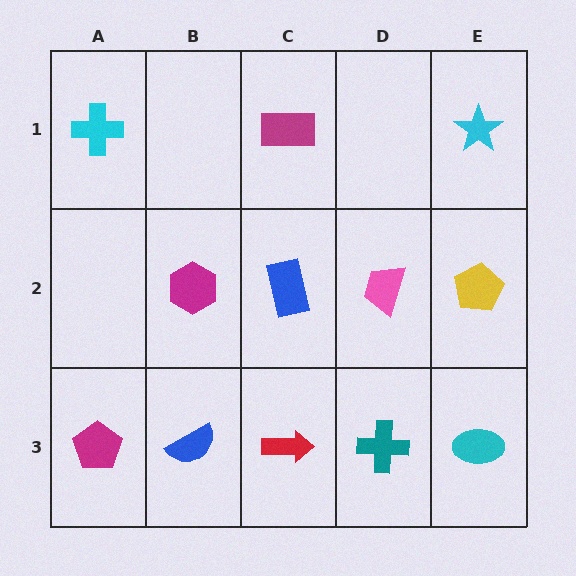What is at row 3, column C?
A red arrow.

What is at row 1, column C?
A magenta rectangle.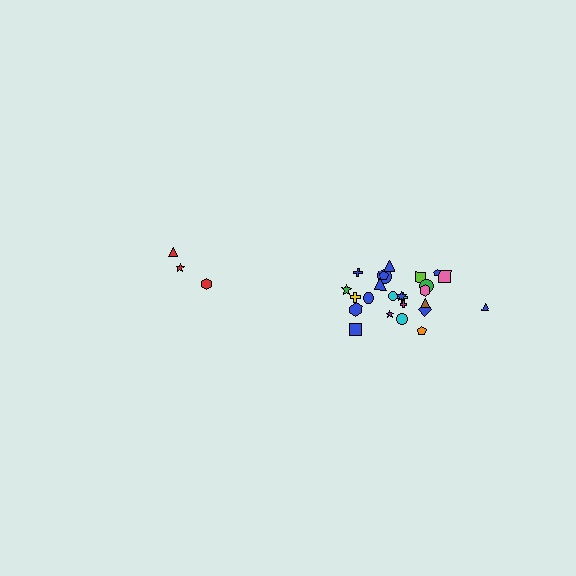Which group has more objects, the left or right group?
The right group.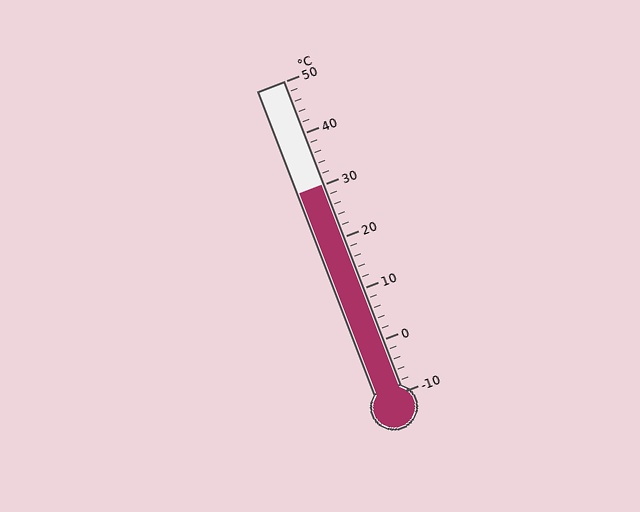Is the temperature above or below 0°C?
The temperature is above 0°C.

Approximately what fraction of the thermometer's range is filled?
The thermometer is filled to approximately 65% of its range.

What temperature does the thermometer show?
The thermometer shows approximately 30°C.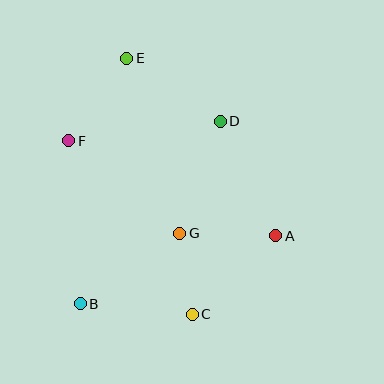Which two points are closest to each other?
Points C and G are closest to each other.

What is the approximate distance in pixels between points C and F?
The distance between C and F is approximately 213 pixels.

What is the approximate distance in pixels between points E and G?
The distance between E and G is approximately 183 pixels.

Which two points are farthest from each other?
Points C and E are farthest from each other.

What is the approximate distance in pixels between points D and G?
The distance between D and G is approximately 119 pixels.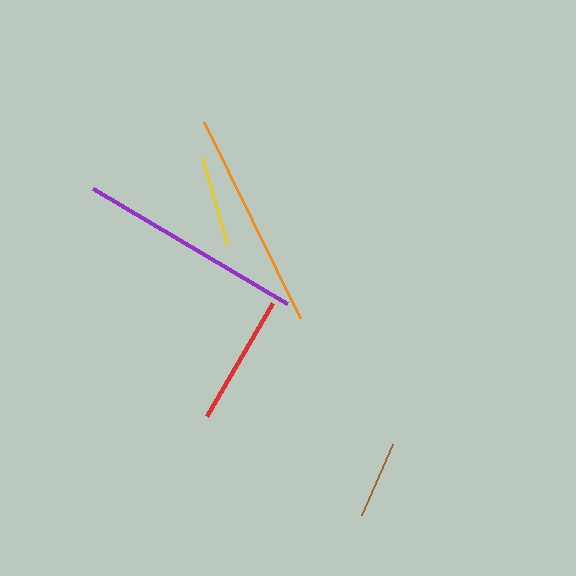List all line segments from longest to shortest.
From longest to shortest: purple, orange, red, yellow, brown.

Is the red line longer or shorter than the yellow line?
The red line is longer than the yellow line.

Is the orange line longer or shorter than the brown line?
The orange line is longer than the brown line.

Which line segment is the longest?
The purple line is the longest at approximately 226 pixels.